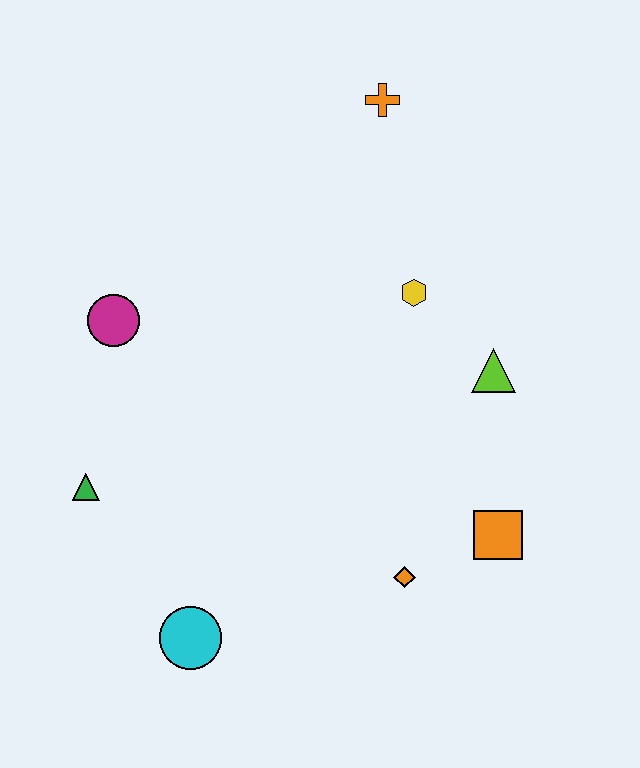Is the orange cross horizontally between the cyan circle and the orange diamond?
Yes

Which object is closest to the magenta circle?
The green triangle is closest to the magenta circle.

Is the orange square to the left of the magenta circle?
No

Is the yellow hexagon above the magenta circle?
Yes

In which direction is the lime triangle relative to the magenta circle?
The lime triangle is to the right of the magenta circle.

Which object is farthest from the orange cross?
The cyan circle is farthest from the orange cross.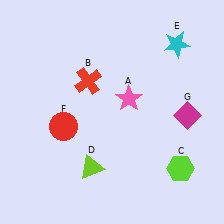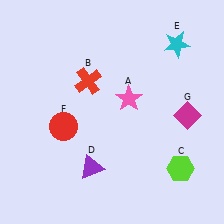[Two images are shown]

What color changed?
The triangle (D) changed from lime in Image 1 to purple in Image 2.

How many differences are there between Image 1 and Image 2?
There is 1 difference between the two images.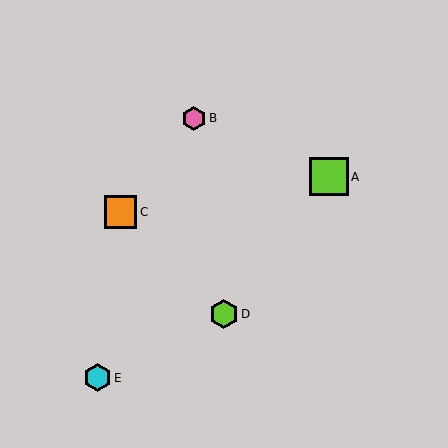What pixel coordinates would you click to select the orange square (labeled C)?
Click at (121, 212) to select the orange square C.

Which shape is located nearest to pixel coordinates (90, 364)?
The cyan hexagon (labeled E) at (97, 378) is nearest to that location.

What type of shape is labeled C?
Shape C is an orange square.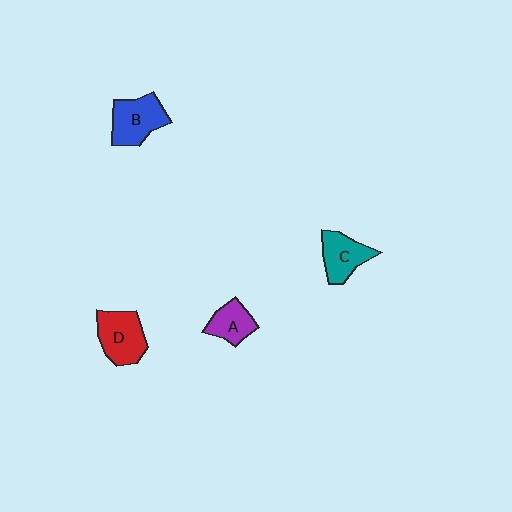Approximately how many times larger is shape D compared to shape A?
Approximately 1.4 times.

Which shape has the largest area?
Shape D (red).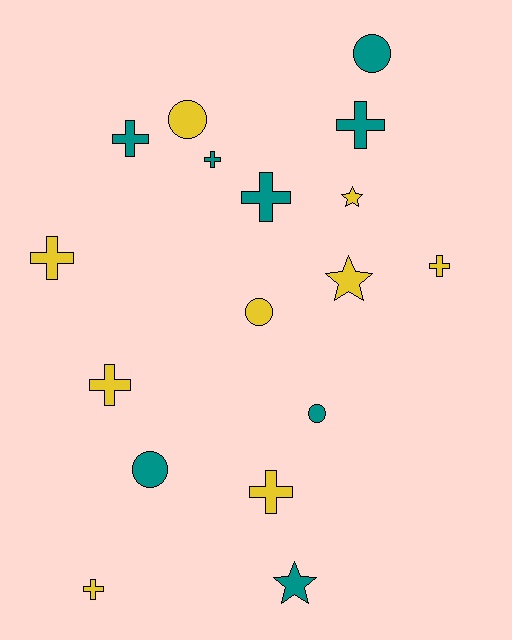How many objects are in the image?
There are 17 objects.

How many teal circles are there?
There are 3 teal circles.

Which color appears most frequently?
Yellow, with 9 objects.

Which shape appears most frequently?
Cross, with 9 objects.